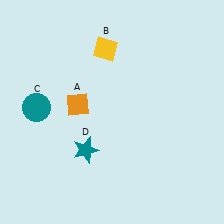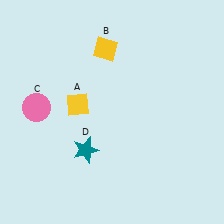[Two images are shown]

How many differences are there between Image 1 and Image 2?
There are 2 differences between the two images.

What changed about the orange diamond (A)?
In Image 1, A is orange. In Image 2, it changed to yellow.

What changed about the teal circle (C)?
In Image 1, C is teal. In Image 2, it changed to pink.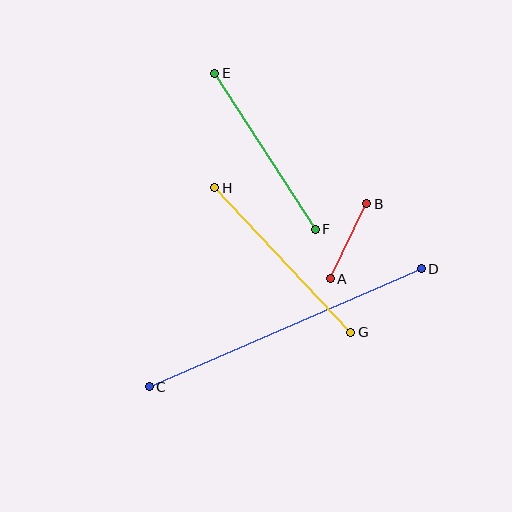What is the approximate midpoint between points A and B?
The midpoint is at approximately (348, 241) pixels.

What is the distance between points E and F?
The distance is approximately 185 pixels.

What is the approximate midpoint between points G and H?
The midpoint is at approximately (283, 260) pixels.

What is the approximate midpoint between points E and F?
The midpoint is at approximately (265, 151) pixels.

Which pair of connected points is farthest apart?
Points C and D are farthest apart.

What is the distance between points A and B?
The distance is approximately 83 pixels.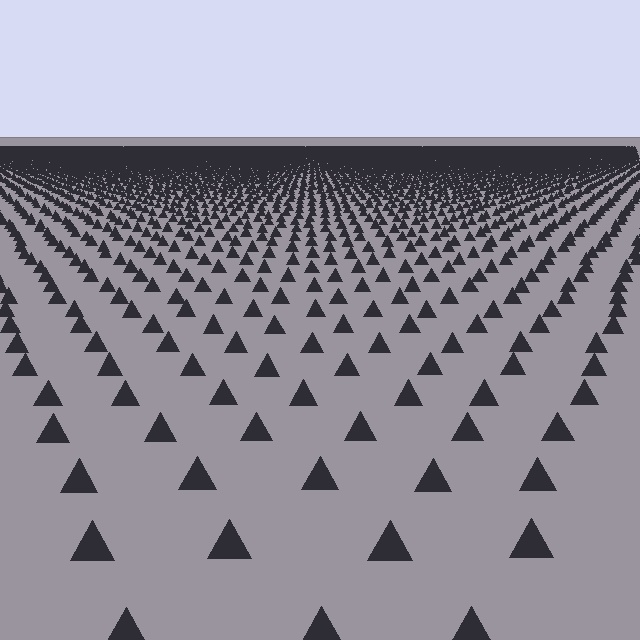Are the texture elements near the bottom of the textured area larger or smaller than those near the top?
Larger. Near the bottom, elements are closer to the viewer and appear at a bigger on-screen size.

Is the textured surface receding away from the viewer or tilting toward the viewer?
The surface is receding away from the viewer. Texture elements get smaller and denser toward the top.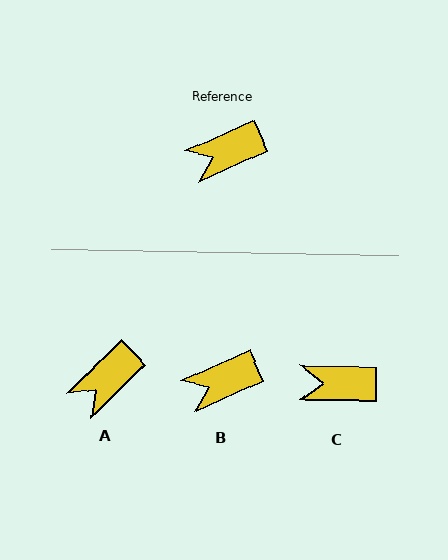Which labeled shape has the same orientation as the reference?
B.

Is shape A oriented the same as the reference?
No, it is off by about 21 degrees.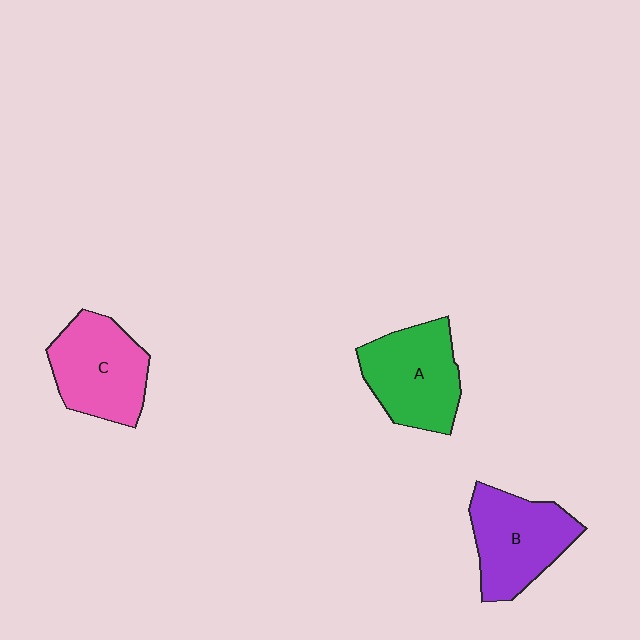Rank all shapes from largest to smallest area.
From largest to smallest: A (green), B (purple), C (pink).